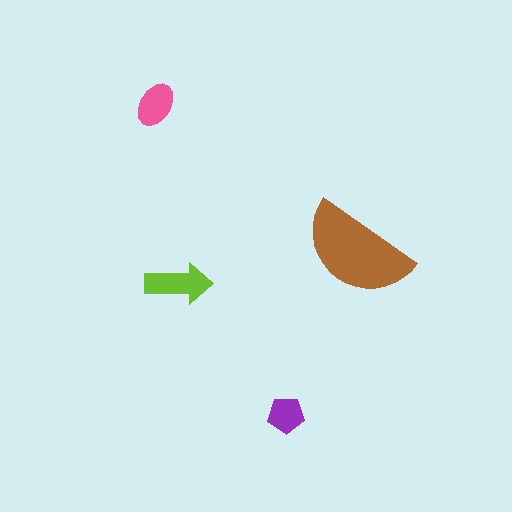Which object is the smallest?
The purple pentagon.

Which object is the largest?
The brown semicircle.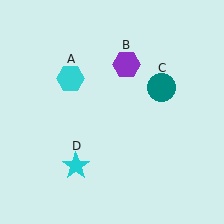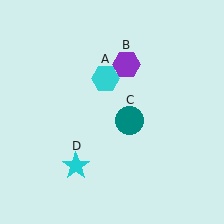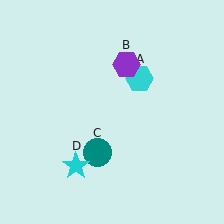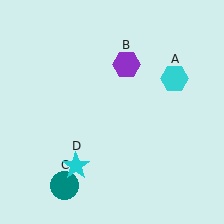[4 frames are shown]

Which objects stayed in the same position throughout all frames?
Purple hexagon (object B) and cyan star (object D) remained stationary.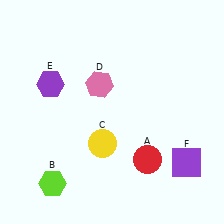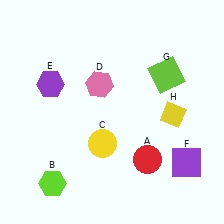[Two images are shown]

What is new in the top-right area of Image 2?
A lime square (G) was added in the top-right area of Image 2.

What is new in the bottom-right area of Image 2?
A yellow diamond (H) was added in the bottom-right area of Image 2.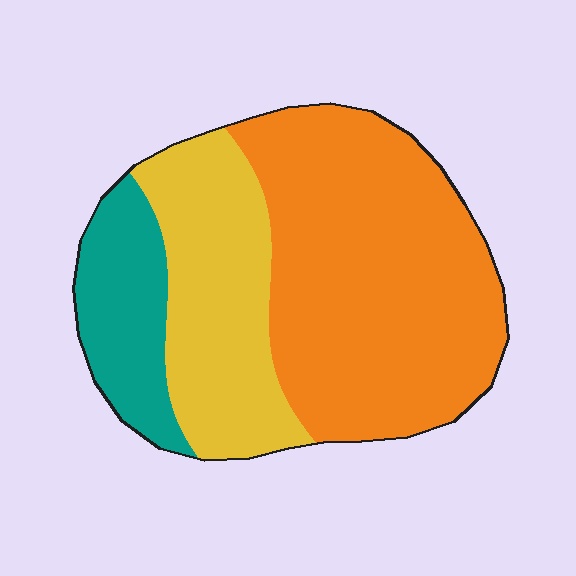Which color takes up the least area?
Teal, at roughly 15%.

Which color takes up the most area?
Orange, at roughly 55%.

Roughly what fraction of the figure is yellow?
Yellow covers around 30% of the figure.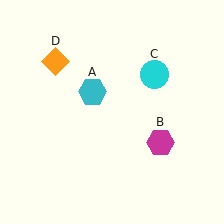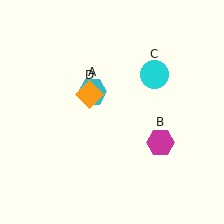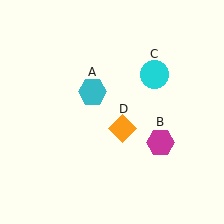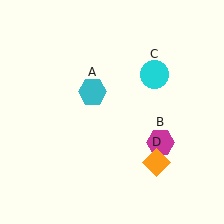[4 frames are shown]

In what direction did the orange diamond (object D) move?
The orange diamond (object D) moved down and to the right.